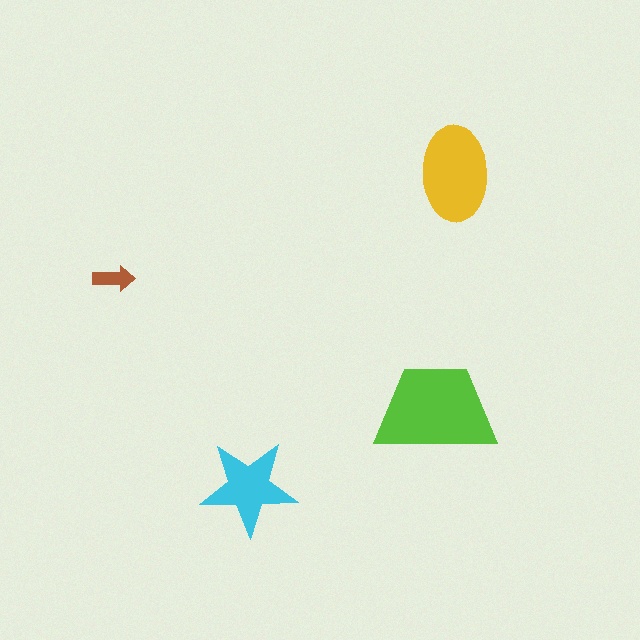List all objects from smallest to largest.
The brown arrow, the cyan star, the yellow ellipse, the lime trapezoid.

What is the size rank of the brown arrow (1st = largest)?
4th.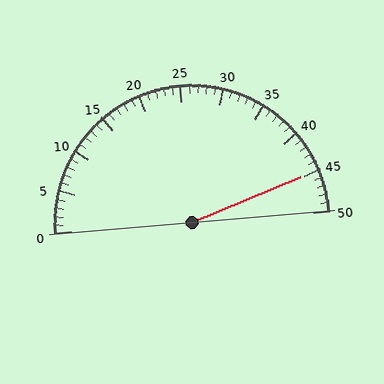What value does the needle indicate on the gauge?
The needle indicates approximately 45.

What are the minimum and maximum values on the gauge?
The gauge ranges from 0 to 50.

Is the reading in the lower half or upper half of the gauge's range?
The reading is in the upper half of the range (0 to 50).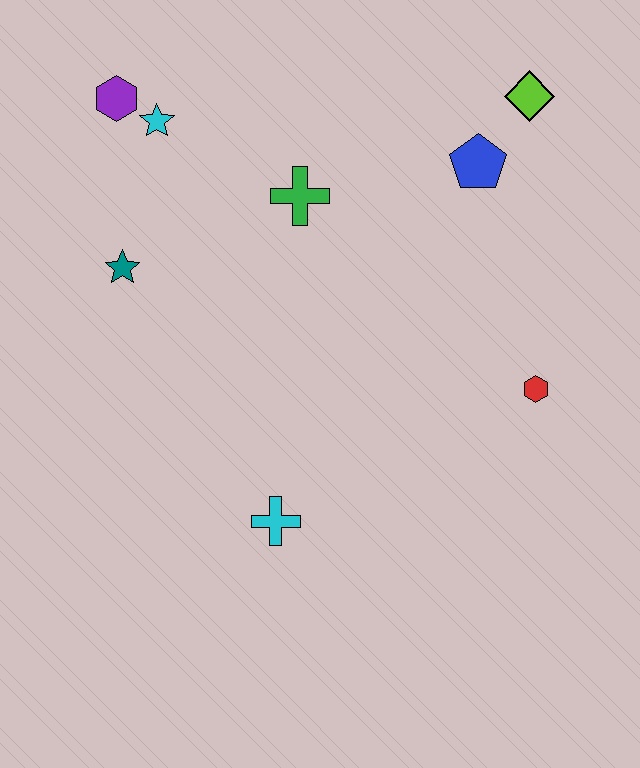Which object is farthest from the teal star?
The lime diamond is farthest from the teal star.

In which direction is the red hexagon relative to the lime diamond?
The red hexagon is below the lime diamond.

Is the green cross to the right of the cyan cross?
Yes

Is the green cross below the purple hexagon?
Yes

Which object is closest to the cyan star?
The purple hexagon is closest to the cyan star.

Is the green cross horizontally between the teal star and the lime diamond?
Yes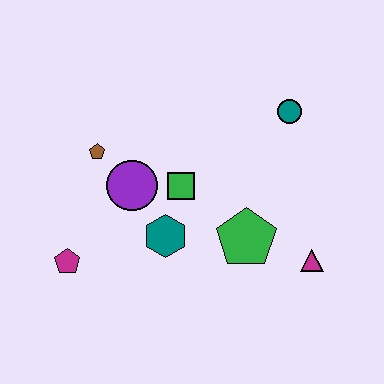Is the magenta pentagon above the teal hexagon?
No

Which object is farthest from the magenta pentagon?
The teal circle is farthest from the magenta pentagon.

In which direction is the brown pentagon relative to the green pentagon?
The brown pentagon is to the left of the green pentagon.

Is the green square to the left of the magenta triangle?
Yes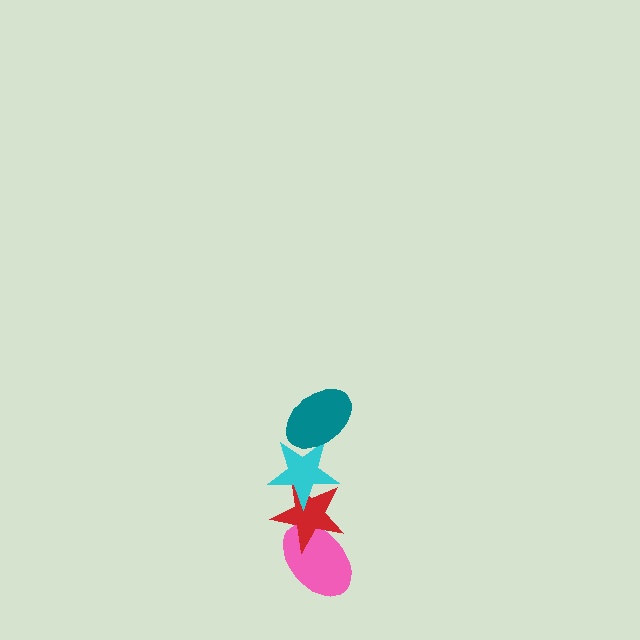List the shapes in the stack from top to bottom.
From top to bottom: the teal ellipse, the cyan star, the red star, the pink ellipse.